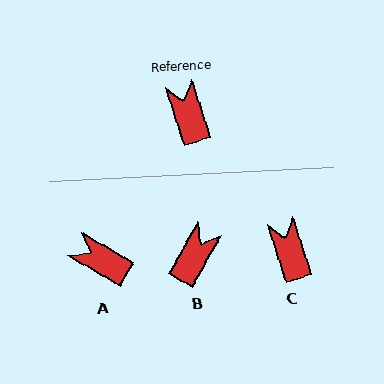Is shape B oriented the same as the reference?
No, it is off by about 48 degrees.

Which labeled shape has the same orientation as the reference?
C.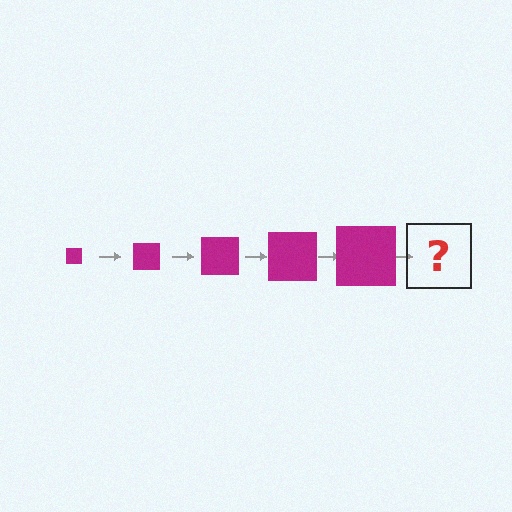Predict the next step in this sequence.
The next step is a magenta square, larger than the previous one.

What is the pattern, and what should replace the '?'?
The pattern is that the square gets progressively larger each step. The '?' should be a magenta square, larger than the previous one.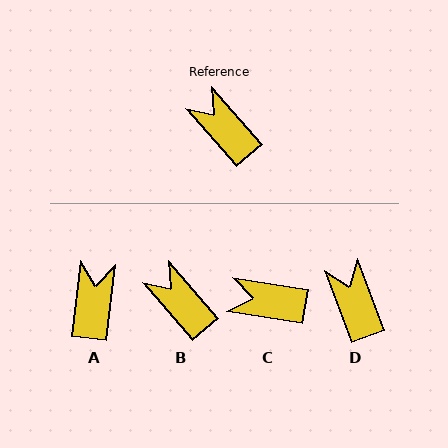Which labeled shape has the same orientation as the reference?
B.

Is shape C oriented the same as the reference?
No, it is off by about 39 degrees.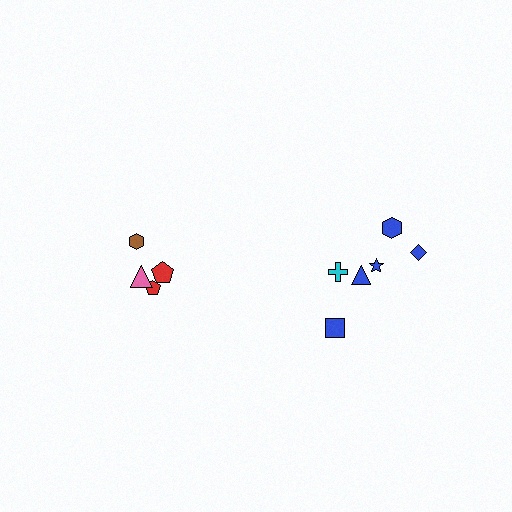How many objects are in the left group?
There are 4 objects.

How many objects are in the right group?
There are 6 objects.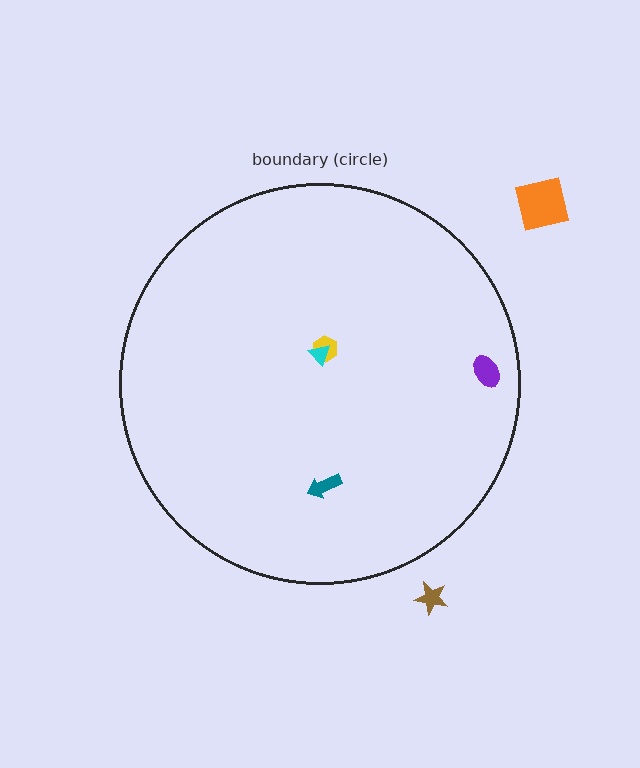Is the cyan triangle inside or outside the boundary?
Inside.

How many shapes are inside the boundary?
4 inside, 2 outside.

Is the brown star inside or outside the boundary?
Outside.